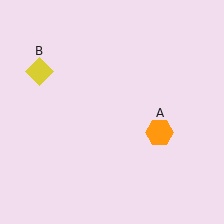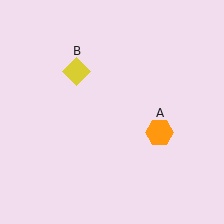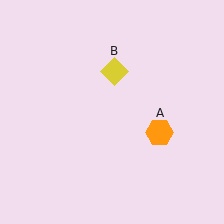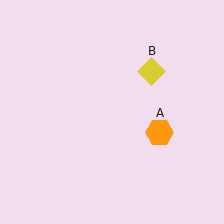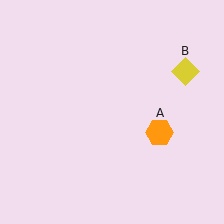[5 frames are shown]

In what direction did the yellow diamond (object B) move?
The yellow diamond (object B) moved right.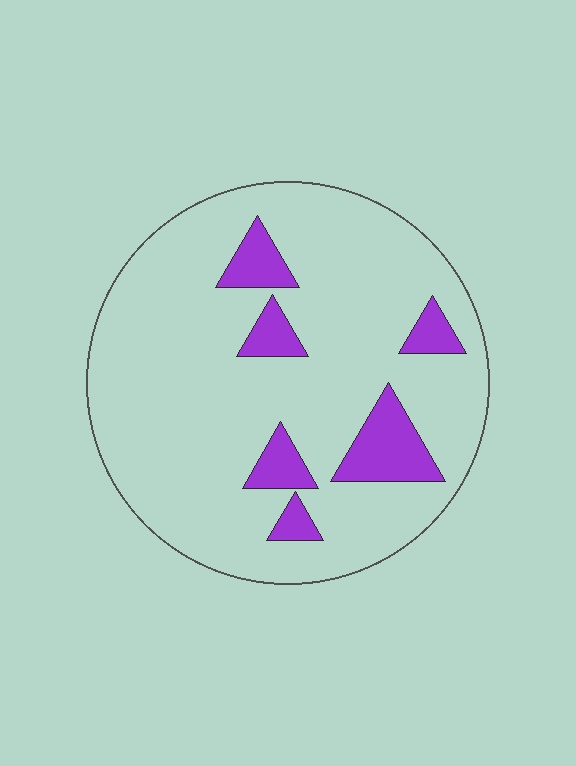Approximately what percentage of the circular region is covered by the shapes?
Approximately 15%.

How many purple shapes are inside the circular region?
6.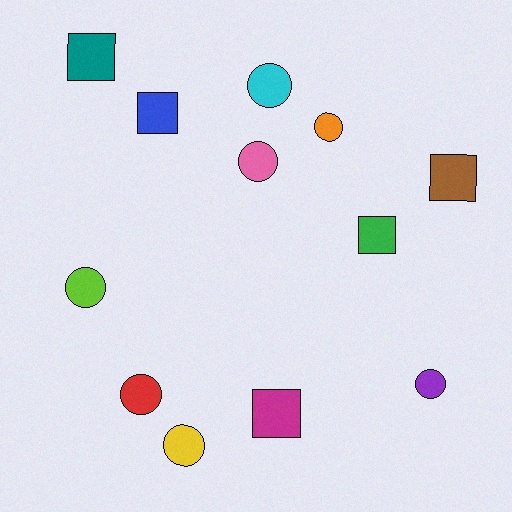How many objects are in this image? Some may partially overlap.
There are 12 objects.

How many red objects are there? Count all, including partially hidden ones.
There is 1 red object.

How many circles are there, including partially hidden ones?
There are 7 circles.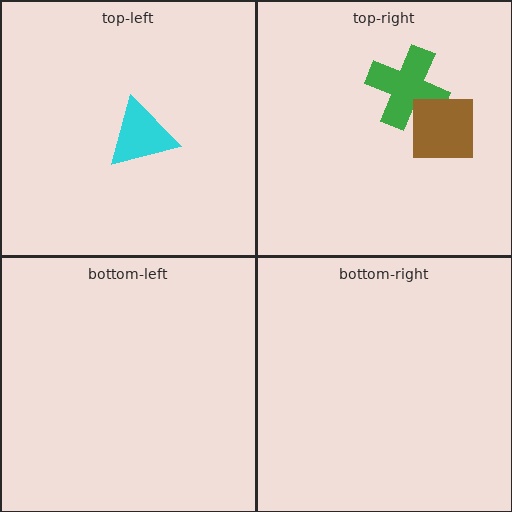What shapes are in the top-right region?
The green cross, the brown square.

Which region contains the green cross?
The top-right region.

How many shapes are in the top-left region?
1.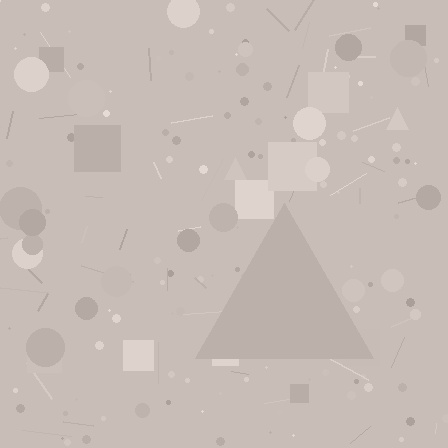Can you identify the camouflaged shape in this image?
The camouflaged shape is a triangle.